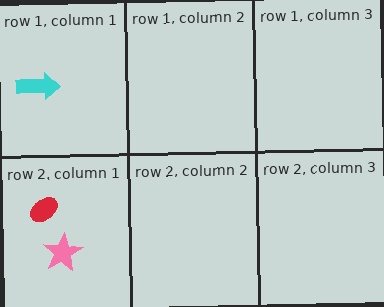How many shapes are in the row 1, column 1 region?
1.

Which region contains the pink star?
The row 2, column 1 region.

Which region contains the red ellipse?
The row 2, column 1 region.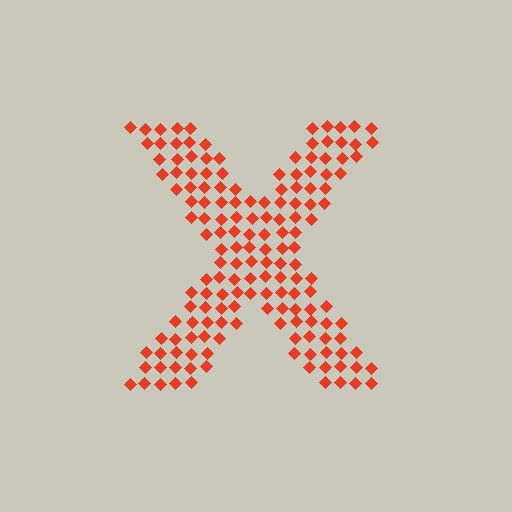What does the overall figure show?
The overall figure shows the letter X.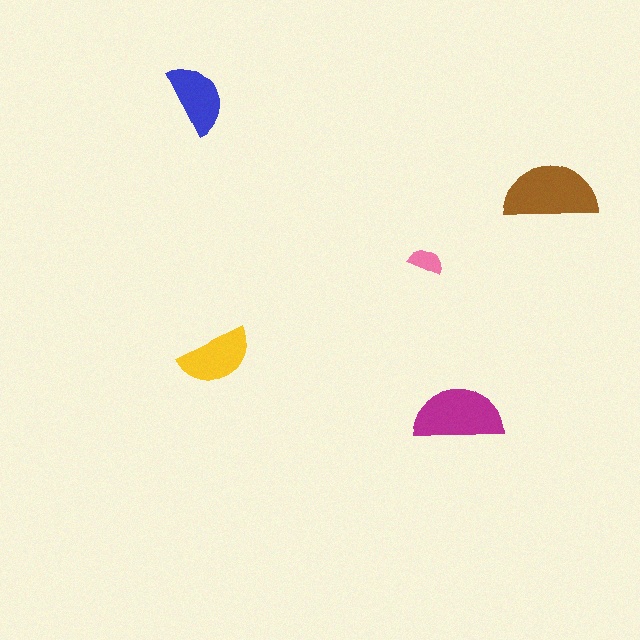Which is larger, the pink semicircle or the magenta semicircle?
The magenta one.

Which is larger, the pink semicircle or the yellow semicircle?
The yellow one.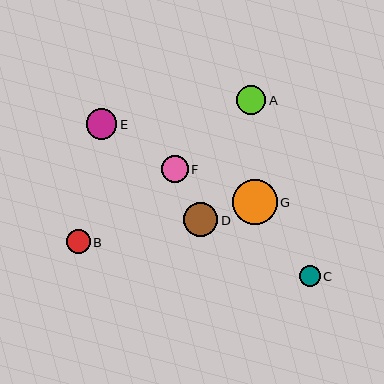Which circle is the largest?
Circle G is the largest with a size of approximately 45 pixels.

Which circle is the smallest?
Circle C is the smallest with a size of approximately 21 pixels.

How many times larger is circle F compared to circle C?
Circle F is approximately 1.2 times the size of circle C.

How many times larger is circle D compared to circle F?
Circle D is approximately 1.3 times the size of circle F.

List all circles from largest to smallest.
From largest to smallest: G, D, E, A, F, B, C.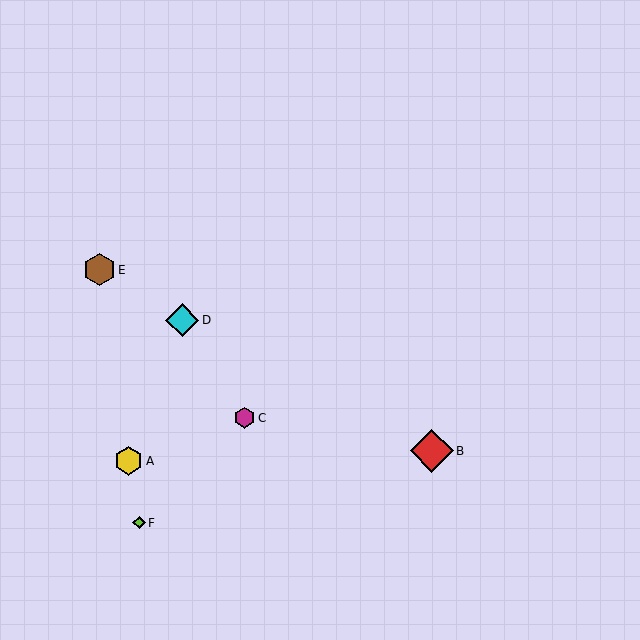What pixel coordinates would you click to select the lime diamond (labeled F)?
Click at (139, 523) to select the lime diamond F.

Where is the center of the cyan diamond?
The center of the cyan diamond is at (182, 320).